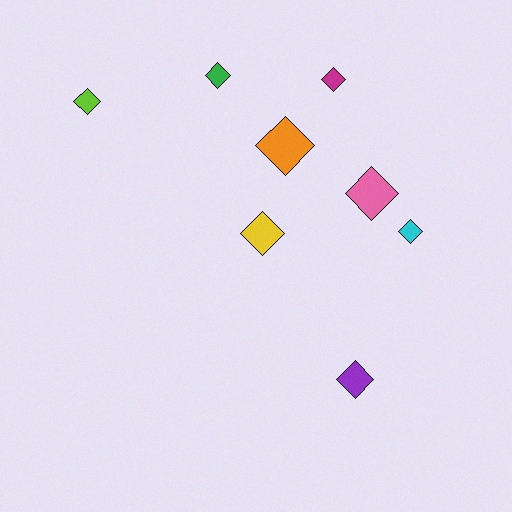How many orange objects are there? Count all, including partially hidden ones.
There is 1 orange object.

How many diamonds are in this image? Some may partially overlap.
There are 8 diamonds.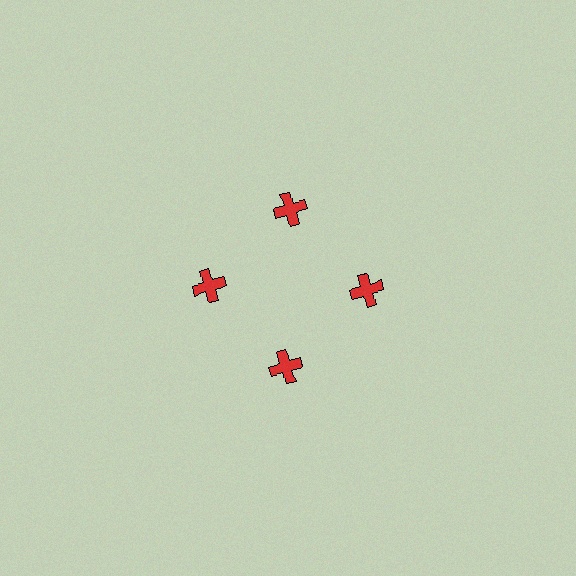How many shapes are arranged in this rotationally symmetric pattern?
There are 4 shapes, arranged in 4 groups of 1.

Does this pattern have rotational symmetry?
Yes, this pattern has 4-fold rotational symmetry. It looks the same after rotating 90 degrees around the center.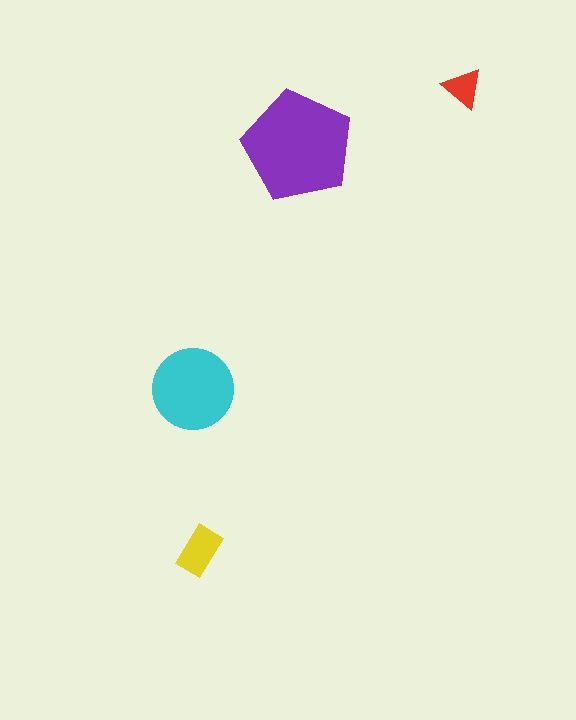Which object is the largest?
The purple pentagon.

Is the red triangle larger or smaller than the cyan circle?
Smaller.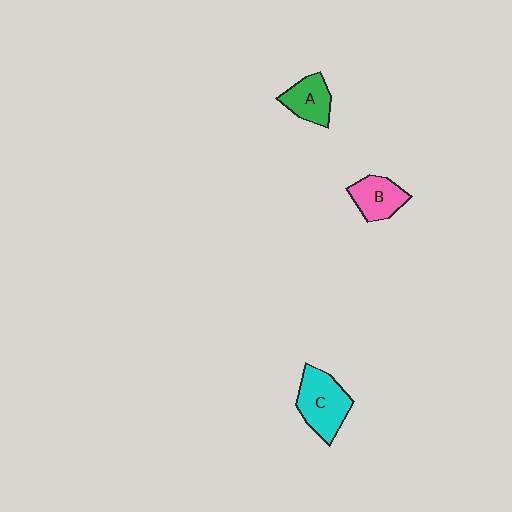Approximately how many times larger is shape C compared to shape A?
Approximately 1.5 times.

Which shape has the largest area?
Shape C (cyan).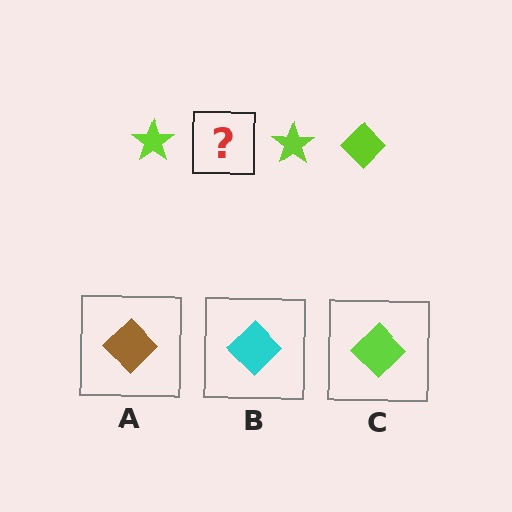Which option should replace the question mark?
Option C.